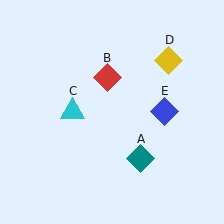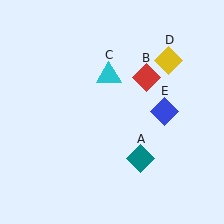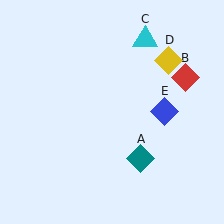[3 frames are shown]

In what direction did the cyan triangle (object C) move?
The cyan triangle (object C) moved up and to the right.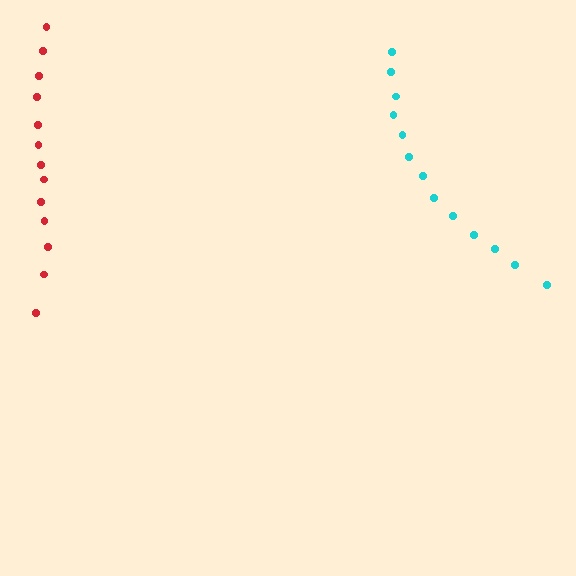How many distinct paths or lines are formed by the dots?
There are 2 distinct paths.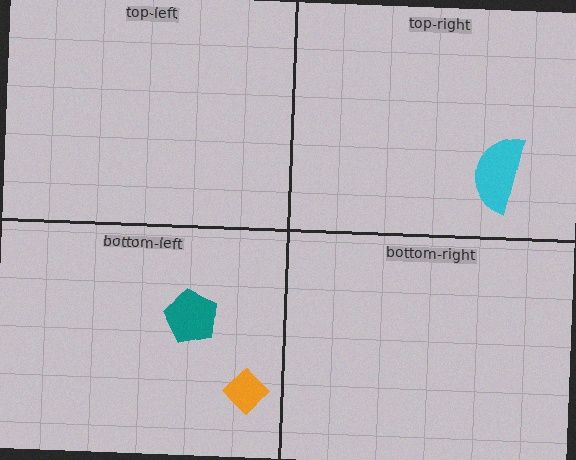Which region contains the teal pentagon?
The bottom-left region.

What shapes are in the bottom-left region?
The orange diamond, the teal pentagon.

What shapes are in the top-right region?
The cyan semicircle.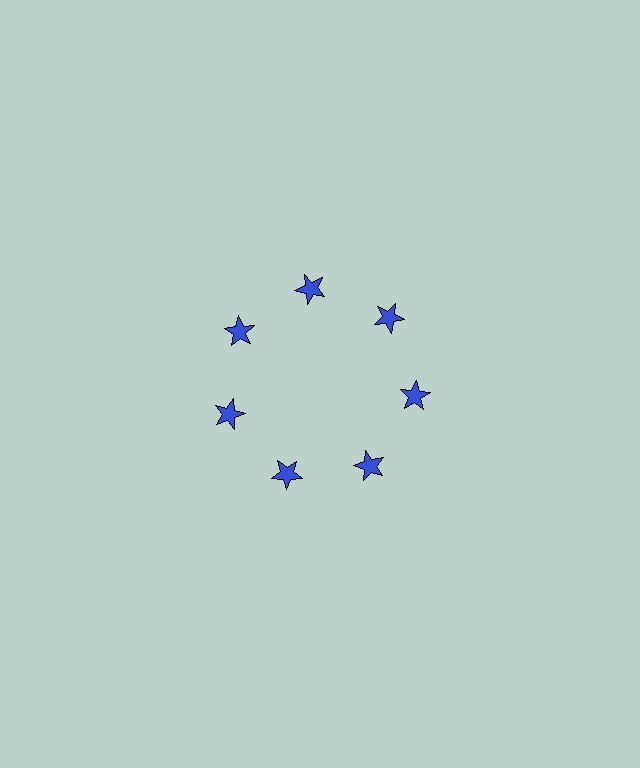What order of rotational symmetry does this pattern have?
This pattern has 7-fold rotational symmetry.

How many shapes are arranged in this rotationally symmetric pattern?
There are 7 shapes, arranged in 7 groups of 1.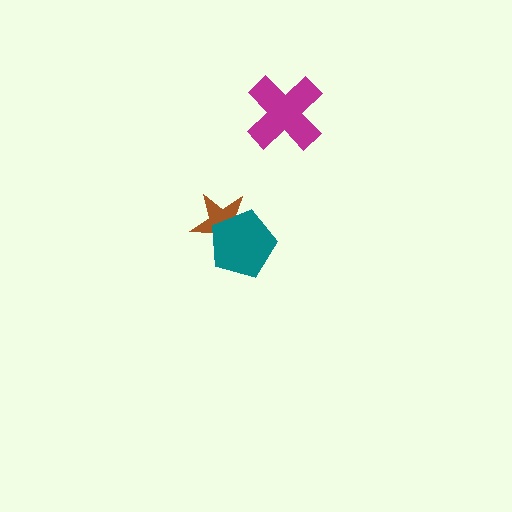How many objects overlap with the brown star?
1 object overlaps with the brown star.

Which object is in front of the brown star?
The teal pentagon is in front of the brown star.